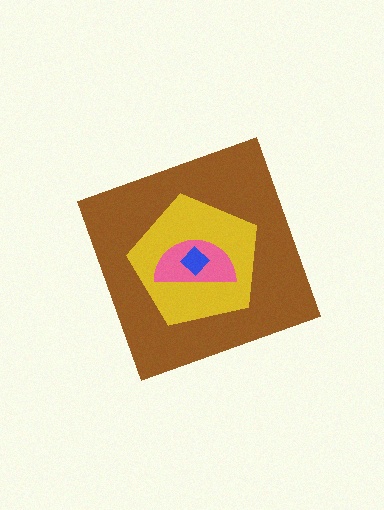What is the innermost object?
The blue diamond.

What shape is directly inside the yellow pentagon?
The pink semicircle.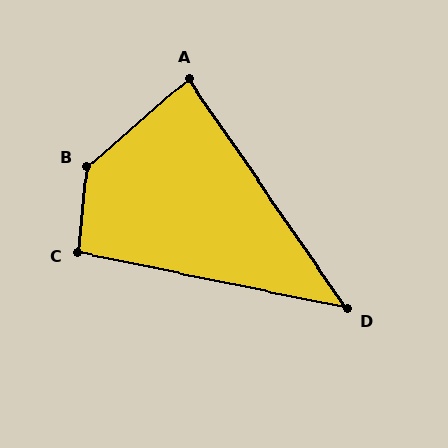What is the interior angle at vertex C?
Approximately 96 degrees (obtuse).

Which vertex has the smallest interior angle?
D, at approximately 44 degrees.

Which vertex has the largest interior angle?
B, at approximately 136 degrees.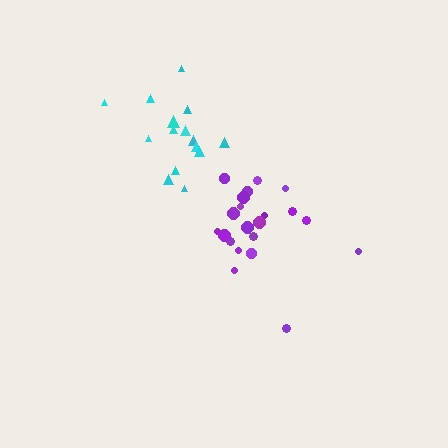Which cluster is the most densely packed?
Purple.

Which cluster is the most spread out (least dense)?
Cyan.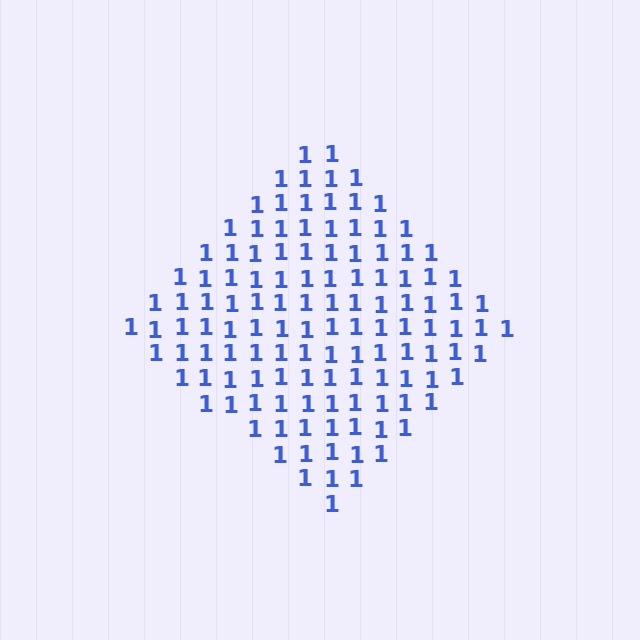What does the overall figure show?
The overall figure shows a diamond.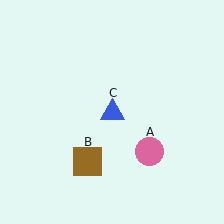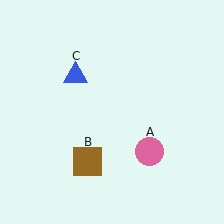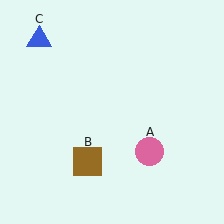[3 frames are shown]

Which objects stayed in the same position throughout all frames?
Pink circle (object A) and brown square (object B) remained stationary.